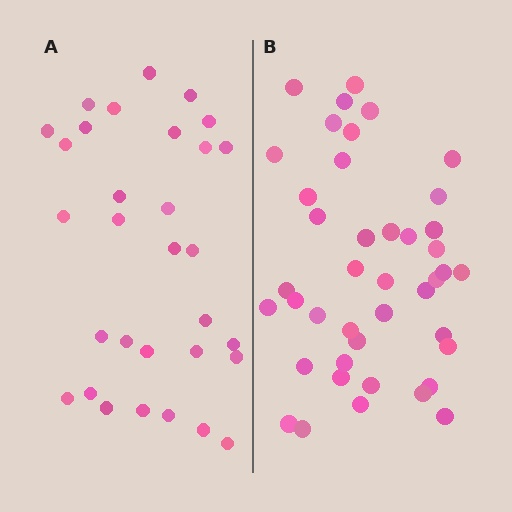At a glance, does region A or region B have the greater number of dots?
Region B (the right region) has more dots.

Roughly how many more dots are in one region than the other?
Region B has roughly 12 or so more dots than region A.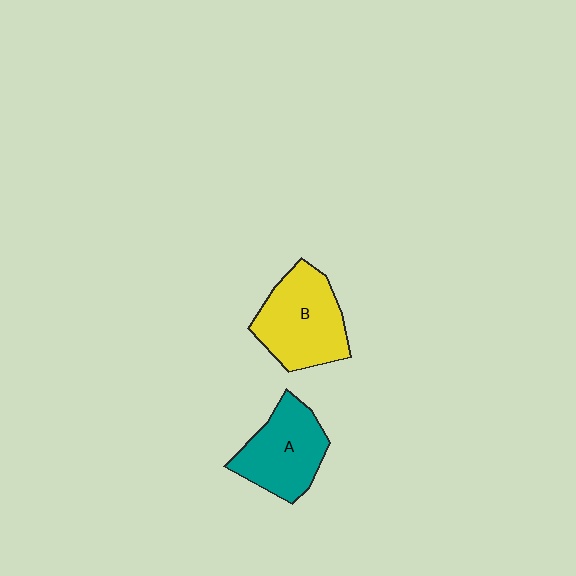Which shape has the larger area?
Shape B (yellow).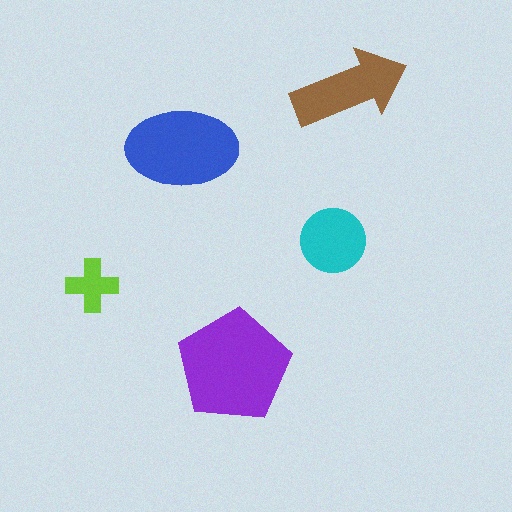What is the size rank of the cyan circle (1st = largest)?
4th.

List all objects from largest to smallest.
The purple pentagon, the blue ellipse, the brown arrow, the cyan circle, the lime cross.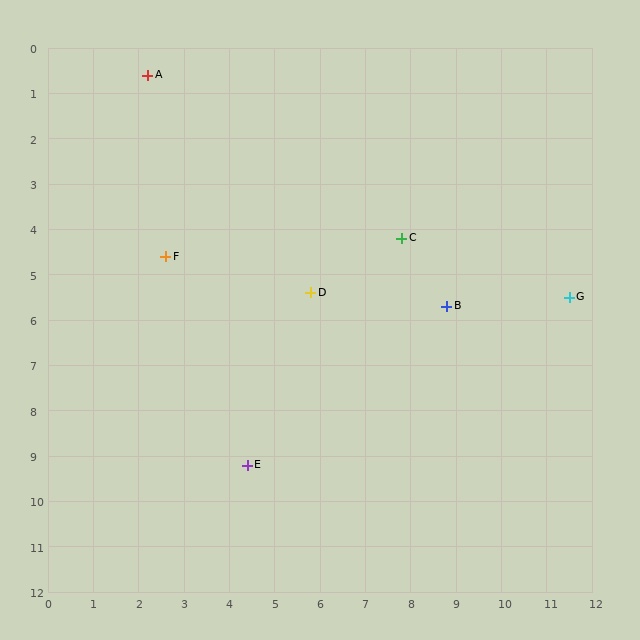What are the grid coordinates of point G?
Point G is at approximately (11.5, 5.5).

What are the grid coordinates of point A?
Point A is at approximately (2.2, 0.6).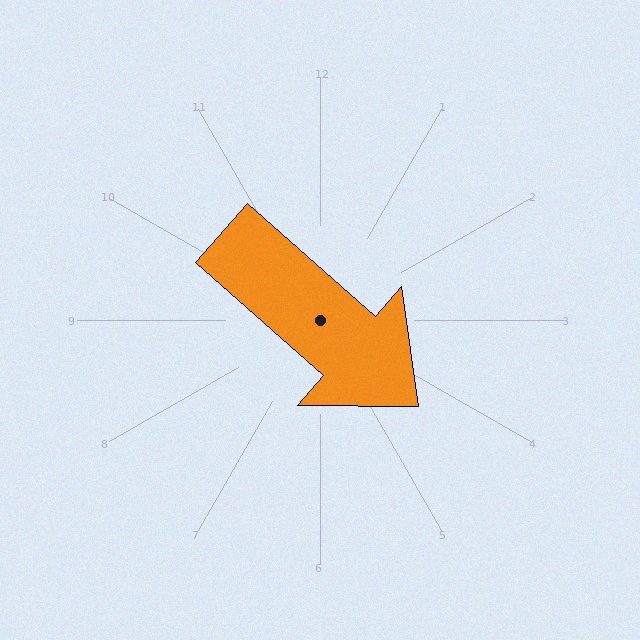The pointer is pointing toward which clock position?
Roughly 4 o'clock.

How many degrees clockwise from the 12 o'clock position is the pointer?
Approximately 131 degrees.